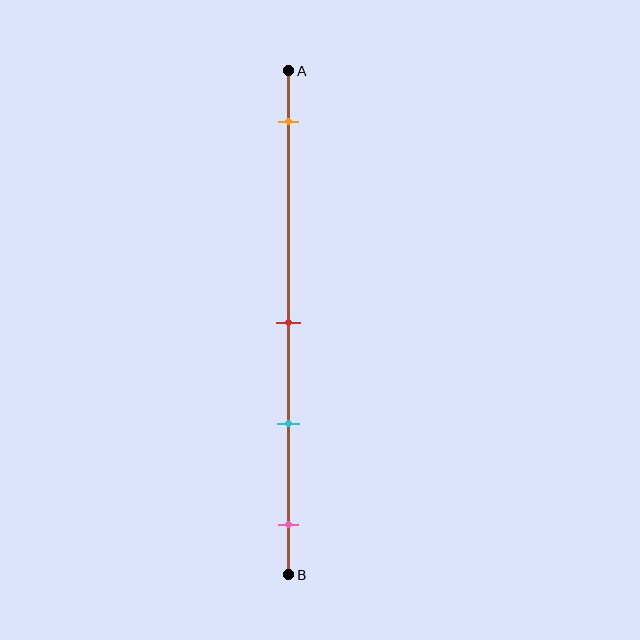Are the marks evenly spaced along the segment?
No, the marks are not evenly spaced.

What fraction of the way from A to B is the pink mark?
The pink mark is approximately 90% (0.9) of the way from A to B.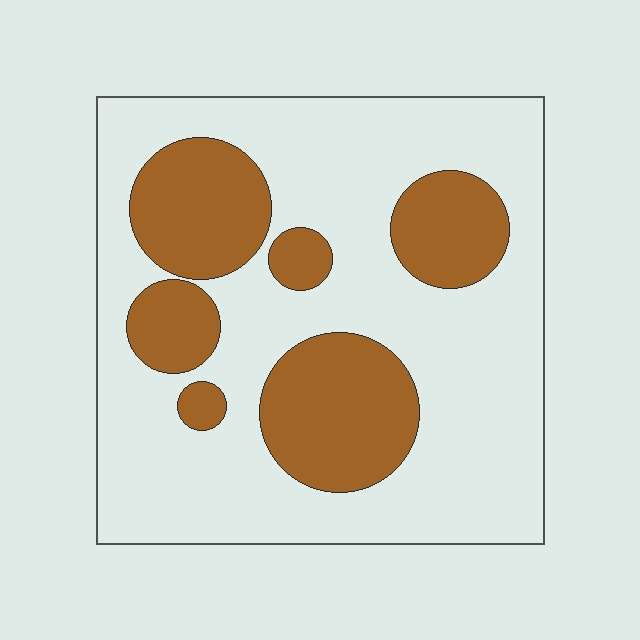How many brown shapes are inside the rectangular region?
6.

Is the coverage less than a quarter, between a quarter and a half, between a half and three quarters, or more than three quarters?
Between a quarter and a half.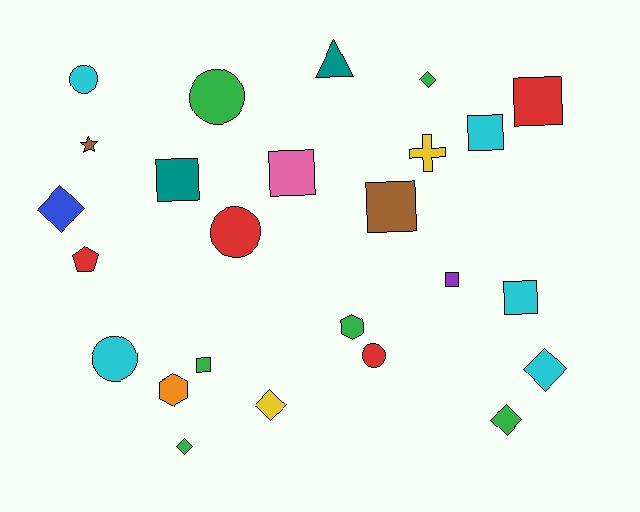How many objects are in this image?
There are 25 objects.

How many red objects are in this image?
There are 4 red objects.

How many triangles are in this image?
There is 1 triangle.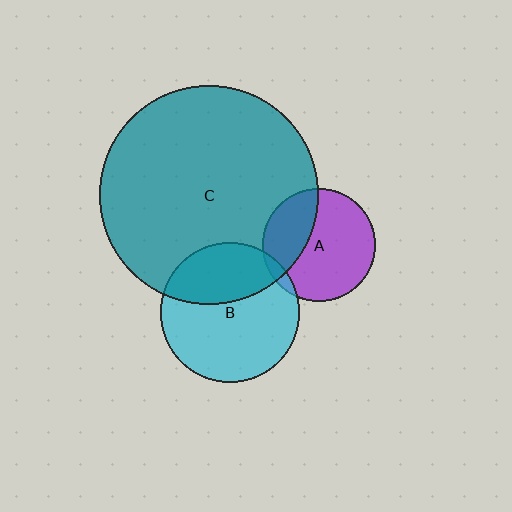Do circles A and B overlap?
Yes.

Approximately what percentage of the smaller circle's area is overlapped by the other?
Approximately 5%.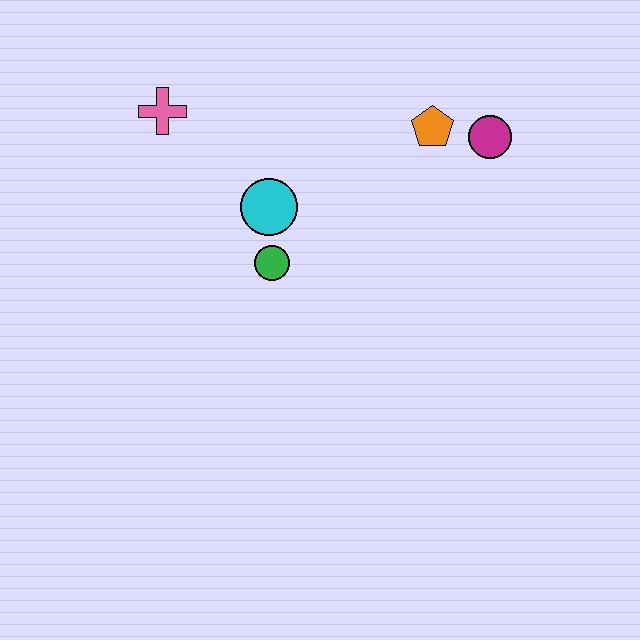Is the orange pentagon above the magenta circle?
Yes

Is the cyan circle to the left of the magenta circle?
Yes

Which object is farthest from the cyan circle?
The magenta circle is farthest from the cyan circle.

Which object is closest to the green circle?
The cyan circle is closest to the green circle.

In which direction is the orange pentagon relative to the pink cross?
The orange pentagon is to the right of the pink cross.